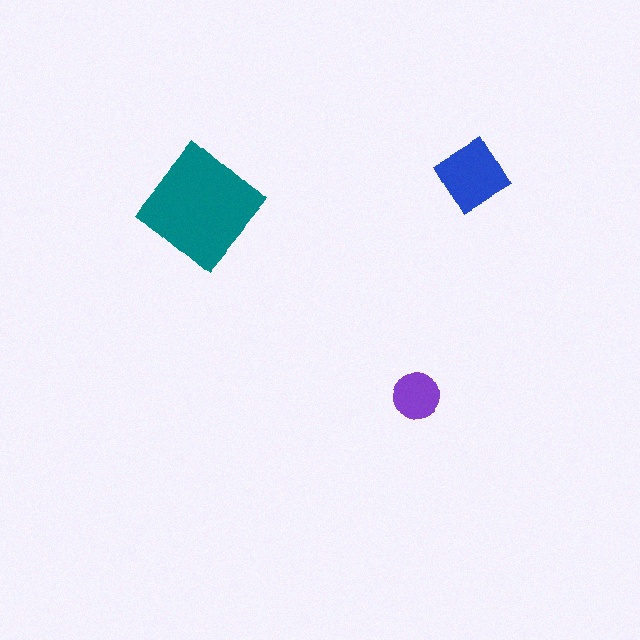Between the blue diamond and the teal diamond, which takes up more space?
The teal diamond.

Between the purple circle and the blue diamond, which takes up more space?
The blue diamond.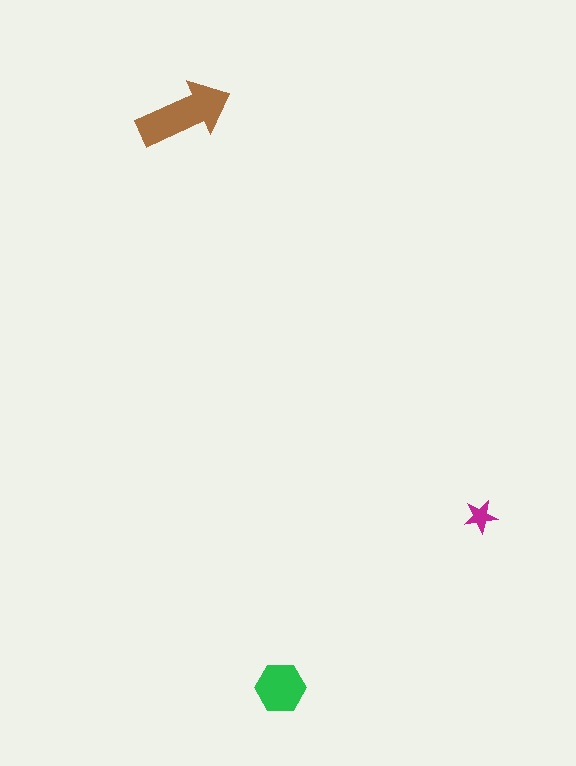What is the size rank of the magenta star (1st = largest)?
3rd.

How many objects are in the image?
There are 3 objects in the image.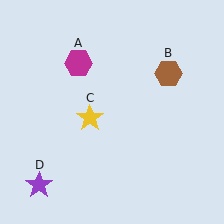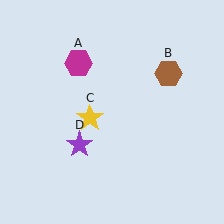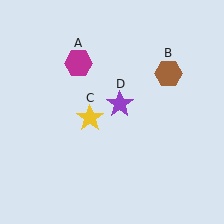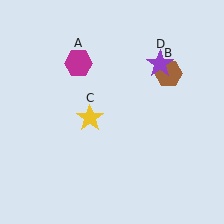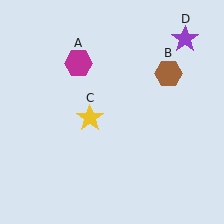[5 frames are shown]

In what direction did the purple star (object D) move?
The purple star (object D) moved up and to the right.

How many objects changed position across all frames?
1 object changed position: purple star (object D).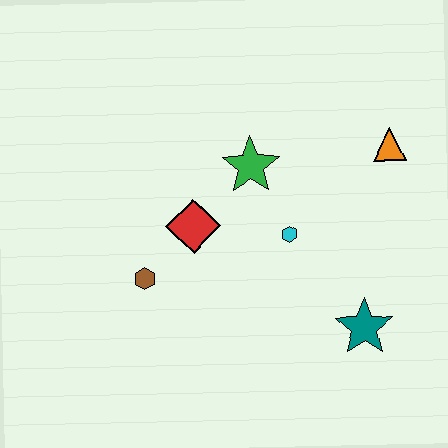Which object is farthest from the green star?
The teal star is farthest from the green star.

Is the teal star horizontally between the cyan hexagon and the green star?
No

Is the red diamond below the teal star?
No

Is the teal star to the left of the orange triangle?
Yes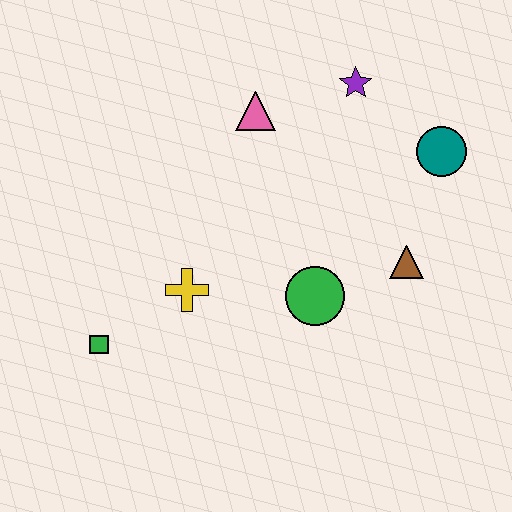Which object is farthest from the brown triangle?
The green square is farthest from the brown triangle.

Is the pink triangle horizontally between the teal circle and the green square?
Yes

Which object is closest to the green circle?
The brown triangle is closest to the green circle.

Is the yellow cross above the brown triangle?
No